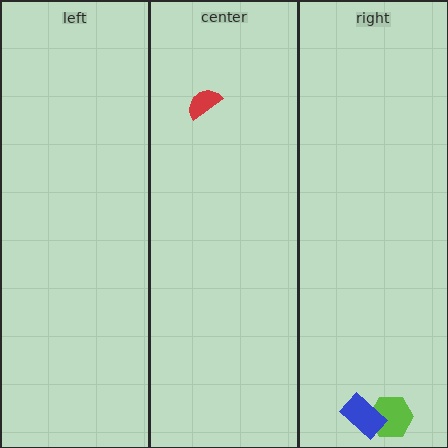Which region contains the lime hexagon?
The right region.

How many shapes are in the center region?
1.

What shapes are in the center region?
The red semicircle.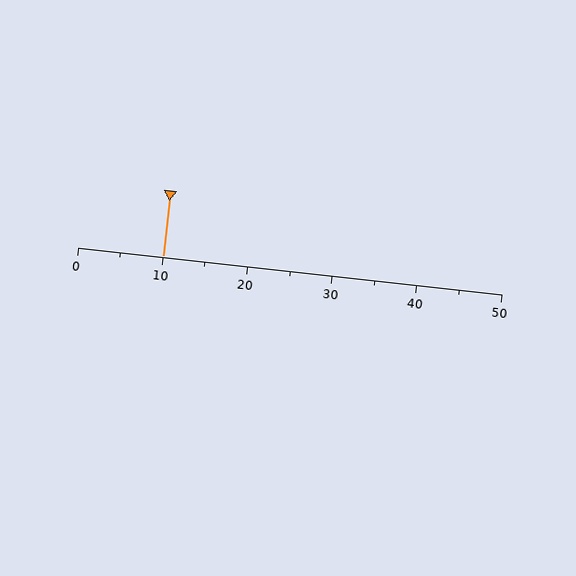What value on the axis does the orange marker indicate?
The marker indicates approximately 10.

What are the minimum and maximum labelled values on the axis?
The axis runs from 0 to 50.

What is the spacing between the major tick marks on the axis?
The major ticks are spaced 10 apart.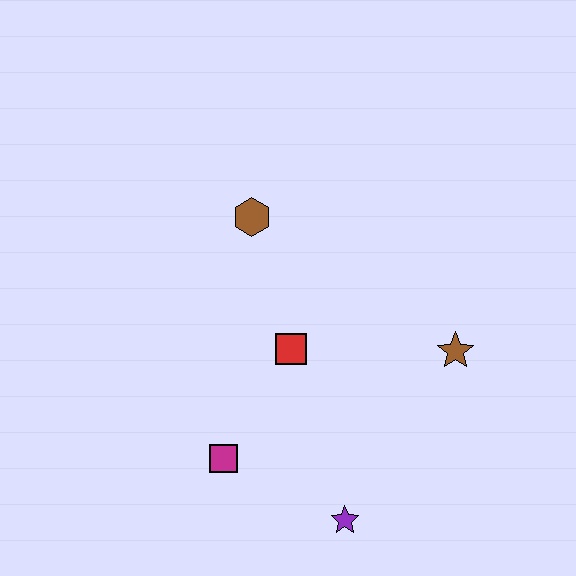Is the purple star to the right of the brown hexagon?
Yes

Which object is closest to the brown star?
The red square is closest to the brown star.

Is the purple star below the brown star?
Yes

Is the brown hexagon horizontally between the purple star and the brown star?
No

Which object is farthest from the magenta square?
The brown star is farthest from the magenta square.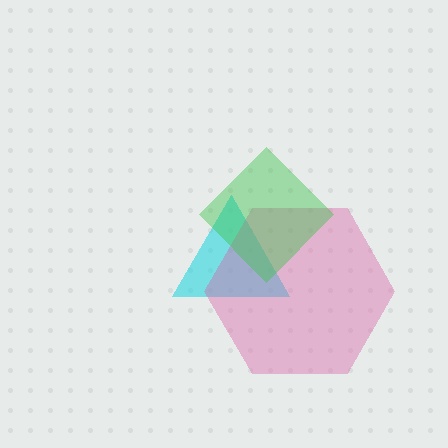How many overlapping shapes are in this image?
There are 3 overlapping shapes in the image.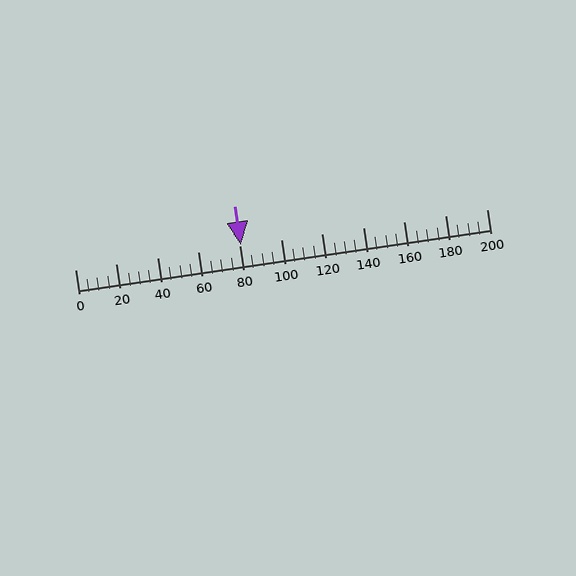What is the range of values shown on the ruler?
The ruler shows values from 0 to 200.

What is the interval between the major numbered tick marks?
The major tick marks are spaced 20 units apart.